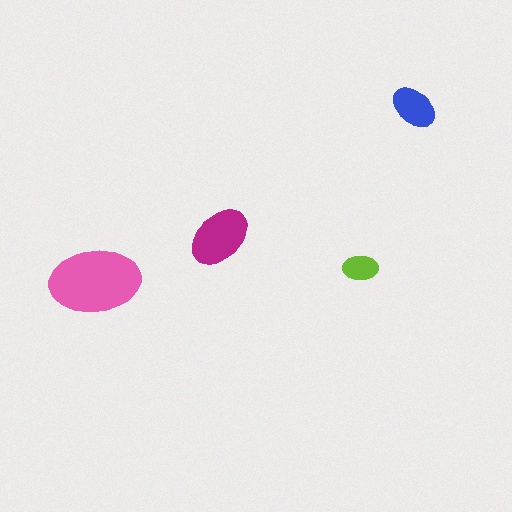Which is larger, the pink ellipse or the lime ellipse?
The pink one.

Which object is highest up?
The blue ellipse is topmost.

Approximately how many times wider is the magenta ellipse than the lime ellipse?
About 2 times wider.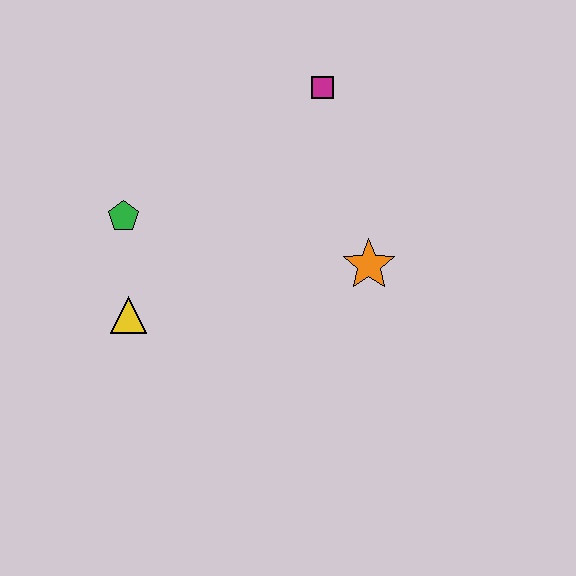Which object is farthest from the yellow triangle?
The magenta square is farthest from the yellow triangle.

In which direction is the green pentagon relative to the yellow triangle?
The green pentagon is above the yellow triangle.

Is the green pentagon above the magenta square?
No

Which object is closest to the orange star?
The magenta square is closest to the orange star.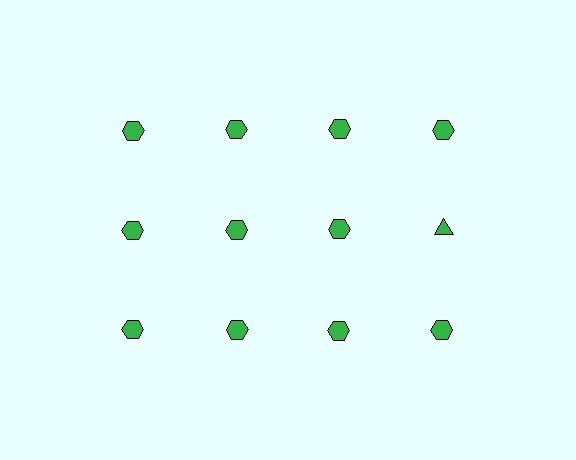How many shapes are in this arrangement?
There are 12 shapes arranged in a grid pattern.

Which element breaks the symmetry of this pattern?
The green triangle in the second row, second from right column breaks the symmetry. All other shapes are green hexagons.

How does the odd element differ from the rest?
It has a different shape: triangle instead of hexagon.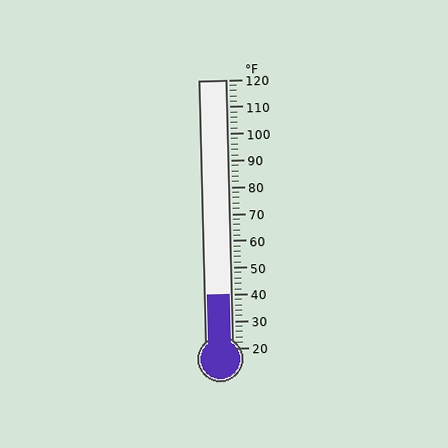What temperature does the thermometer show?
The thermometer shows approximately 40°F.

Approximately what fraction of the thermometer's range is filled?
The thermometer is filled to approximately 20% of its range.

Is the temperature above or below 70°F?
The temperature is below 70°F.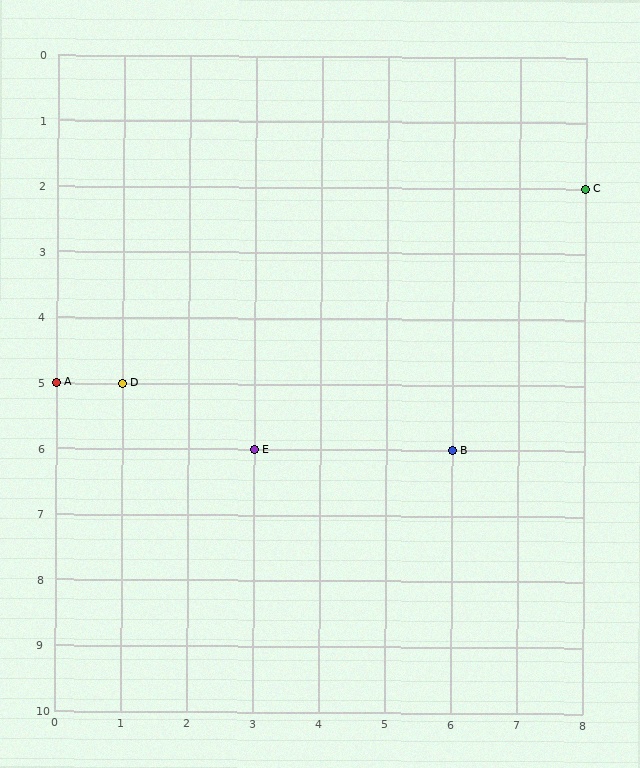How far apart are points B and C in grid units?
Points B and C are 2 columns and 4 rows apart (about 4.5 grid units diagonally).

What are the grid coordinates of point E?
Point E is at grid coordinates (3, 6).